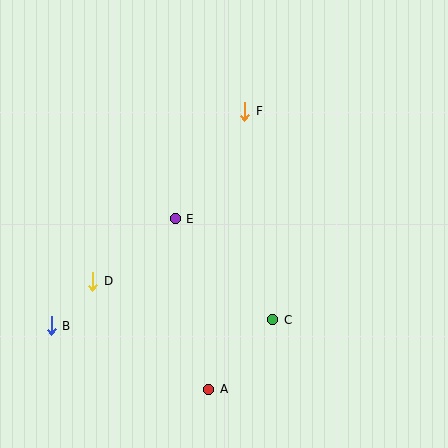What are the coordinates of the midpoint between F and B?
The midpoint between F and B is at (148, 218).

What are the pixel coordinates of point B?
Point B is at (51, 326).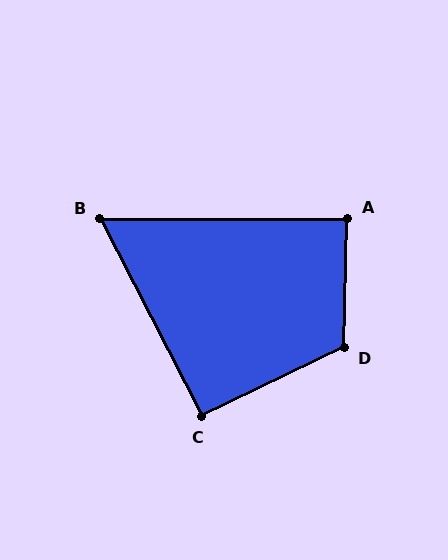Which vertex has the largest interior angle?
D, at approximately 117 degrees.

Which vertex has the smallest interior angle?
B, at approximately 63 degrees.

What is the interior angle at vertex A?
Approximately 88 degrees (approximately right).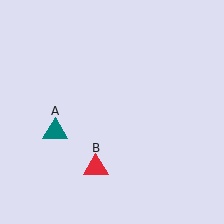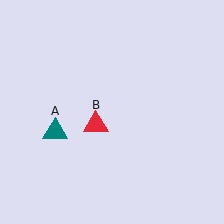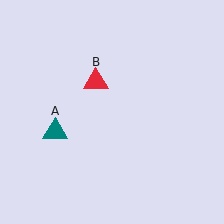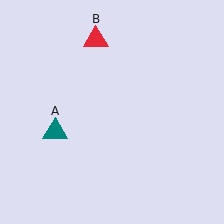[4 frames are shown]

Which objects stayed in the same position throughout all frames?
Teal triangle (object A) remained stationary.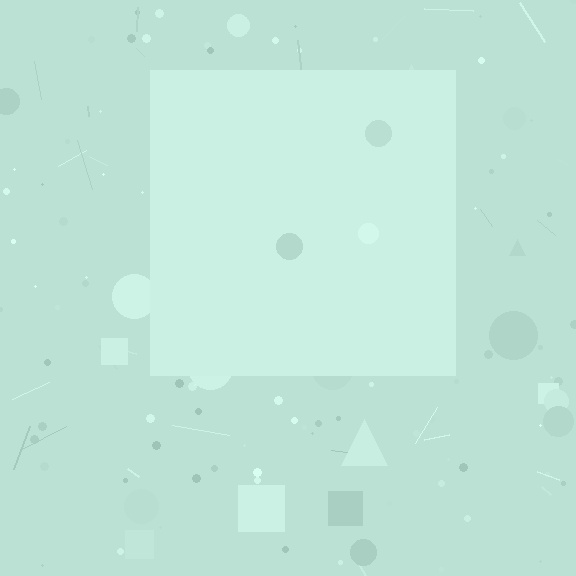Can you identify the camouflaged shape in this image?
The camouflaged shape is a square.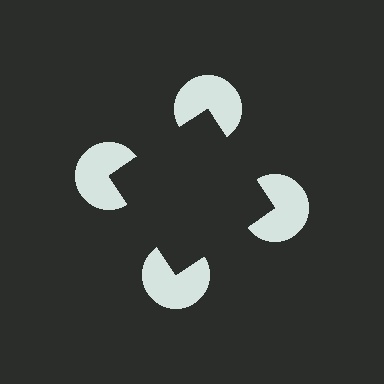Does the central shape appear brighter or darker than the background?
It typically appears slightly darker than the background, even though no actual brightness change is drawn.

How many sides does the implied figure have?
4 sides.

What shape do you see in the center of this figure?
An illusory square — its edges are inferred from the aligned wedge cuts in the pac-man discs, not physically drawn.